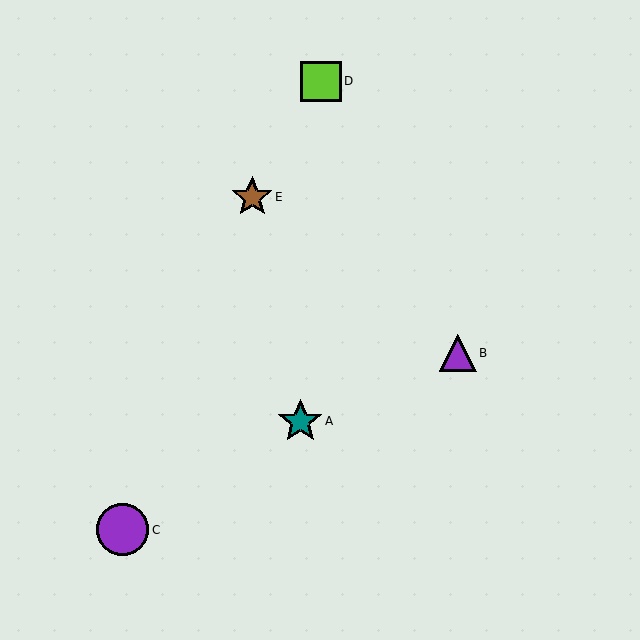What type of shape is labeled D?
Shape D is a lime square.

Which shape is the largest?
The purple circle (labeled C) is the largest.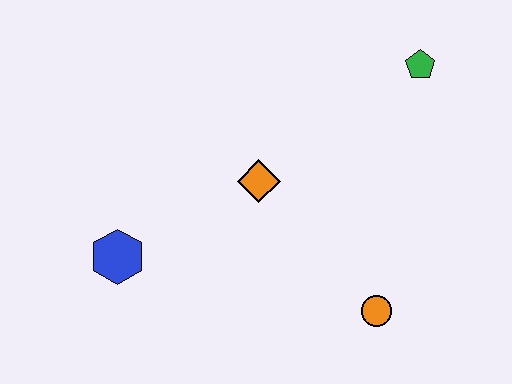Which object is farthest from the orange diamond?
The green pentagon is farthest from the orange diamond.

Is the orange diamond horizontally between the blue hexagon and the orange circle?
Yes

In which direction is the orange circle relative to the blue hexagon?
The orange circle is to the right of the blue hexagon.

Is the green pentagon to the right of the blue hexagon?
Yes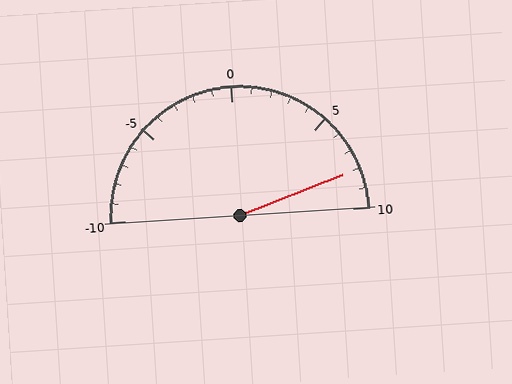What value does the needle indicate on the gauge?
The needle indicates approximately 8.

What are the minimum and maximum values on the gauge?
The gauge ranges from -10 to 10.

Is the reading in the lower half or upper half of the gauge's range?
The reading is in the upper half of the range (-10 to 10).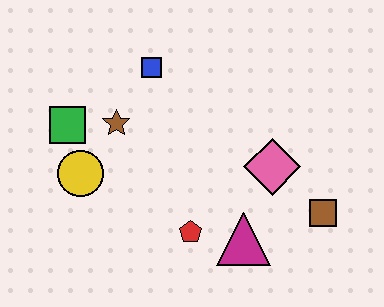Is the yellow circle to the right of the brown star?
No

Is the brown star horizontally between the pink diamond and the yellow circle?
Yes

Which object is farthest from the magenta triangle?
The green square is farthest from the magenta triangle.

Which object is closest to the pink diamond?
The brown square is closest to the pink diamond.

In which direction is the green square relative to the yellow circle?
The green square is above the yellow circle.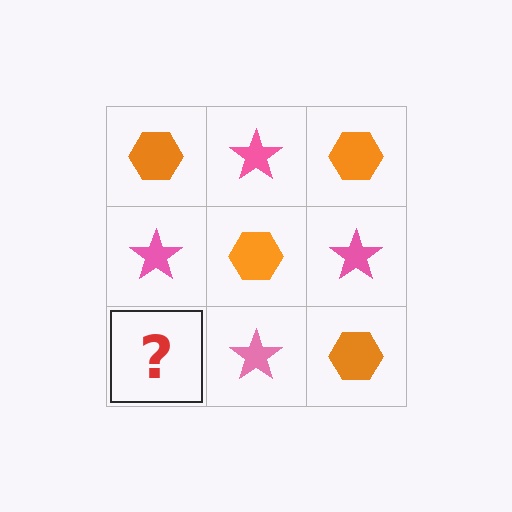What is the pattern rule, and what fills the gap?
The rule is that it alternates orange hexagon and pink star in a checkerboard pattern. The gap should be filled with an orange hexagon.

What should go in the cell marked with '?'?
The missing cell should contain an orange hexagon.